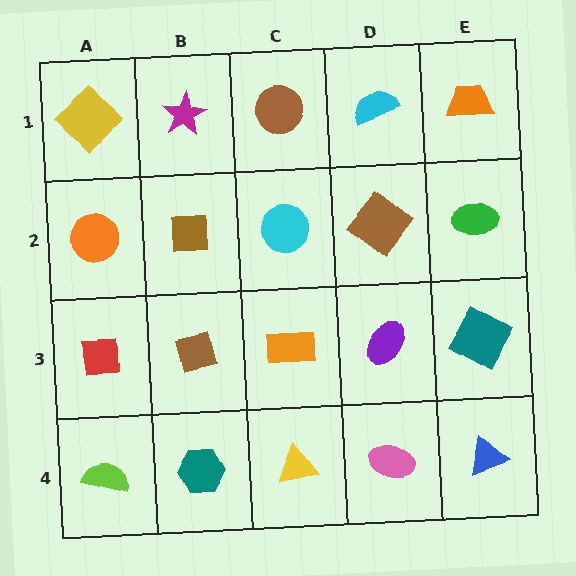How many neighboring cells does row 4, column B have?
3.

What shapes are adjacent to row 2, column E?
An orange trapezoid (row 1, column E), a teal square (row 3, column E), a brown diamond (row 2, column D).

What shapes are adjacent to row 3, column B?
A brown square (row 2, column B), a teal hexagon (row 4, column B), a red square (row 3, column A), an orange rectangle (row 3, column C).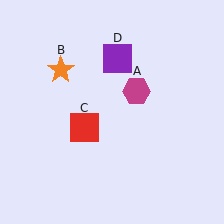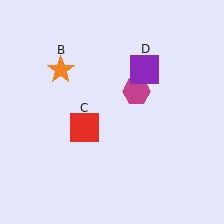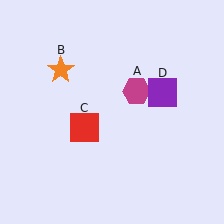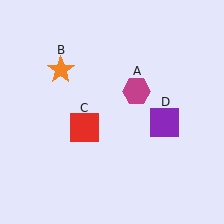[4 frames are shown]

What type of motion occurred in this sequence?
The purple square (object D) rotated clockwise around the center of the scene.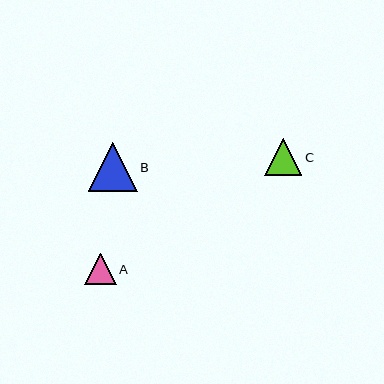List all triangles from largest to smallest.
From largest to smallest: B, C, A.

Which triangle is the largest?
Triangle B is the largest with a size of approximately 49 pixels.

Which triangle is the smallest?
Triangle A is the smallest with a size of approximately 32 pixels.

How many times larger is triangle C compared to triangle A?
Triangle C is approximately 1.2 times the size of triangle A.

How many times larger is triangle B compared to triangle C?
Triangle B is approximately 1.3 times the size of triangle C.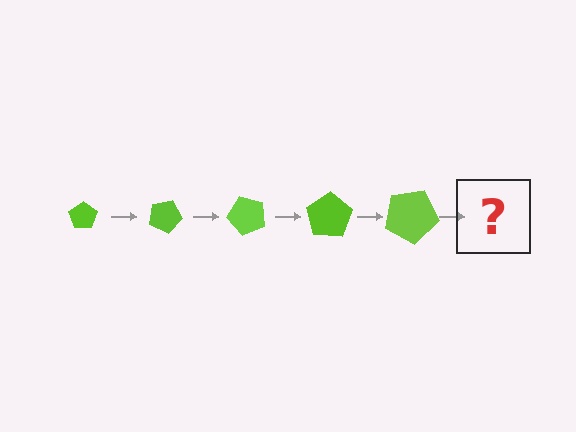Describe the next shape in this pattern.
It should be a pentagon, larger than the previous one and rotated 125 degrees from the start.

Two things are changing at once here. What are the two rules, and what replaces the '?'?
The two rules are that the pentagon grows larger each step and it rotates 25 degrees each step. The '?' should be a pentagon, larger than the previous one and rotated 125 degrees from the start.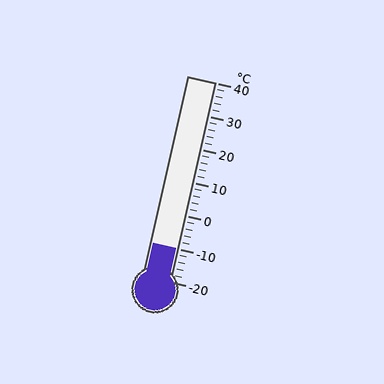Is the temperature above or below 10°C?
The temperature is below 10°C.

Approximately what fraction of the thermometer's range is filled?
The thermometer is filled to approximately 15% of its range.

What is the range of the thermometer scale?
The thermometer scale ranges from -20°C to 40°C.